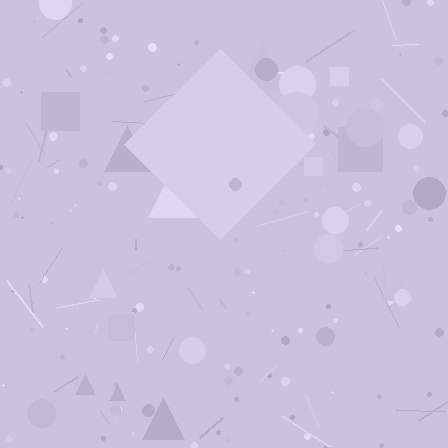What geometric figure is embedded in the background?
A diamond is embedded in the background.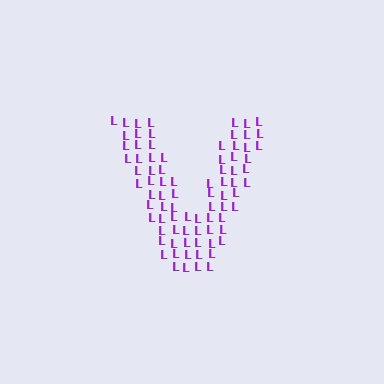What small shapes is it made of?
It is made of small letter L's.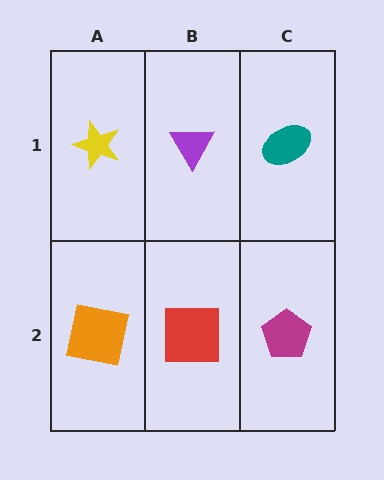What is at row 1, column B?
A purple triangle.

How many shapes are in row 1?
3 shapes.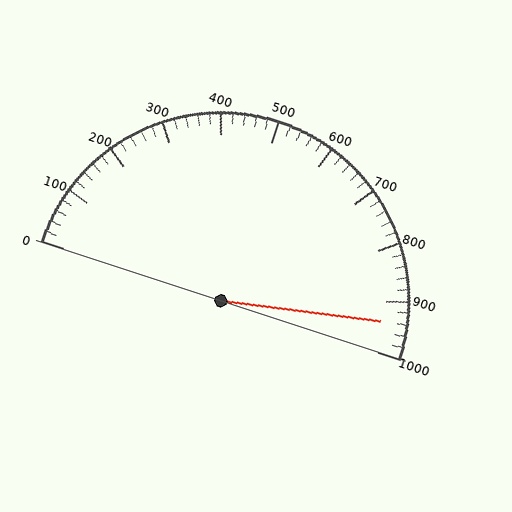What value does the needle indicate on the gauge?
The needle indicates approximately 940.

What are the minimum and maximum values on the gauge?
The gauge ranges from 0 to 1000.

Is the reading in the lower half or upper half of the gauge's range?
The reading is in the upper half of the range (0 to 1000).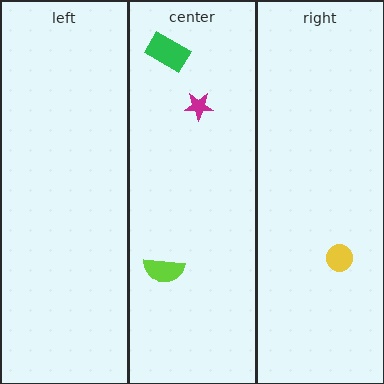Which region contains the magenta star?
The center region.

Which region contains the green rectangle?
The center region.